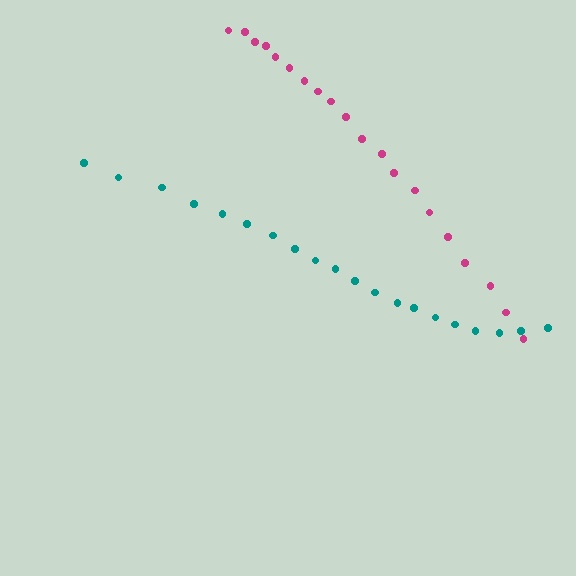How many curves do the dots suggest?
There are 2 distinct paths.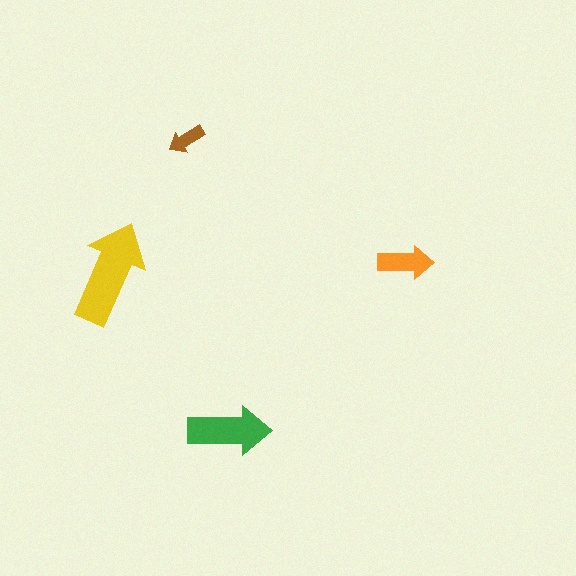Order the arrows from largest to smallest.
the yellow one, the green one, the orange one, the brown one.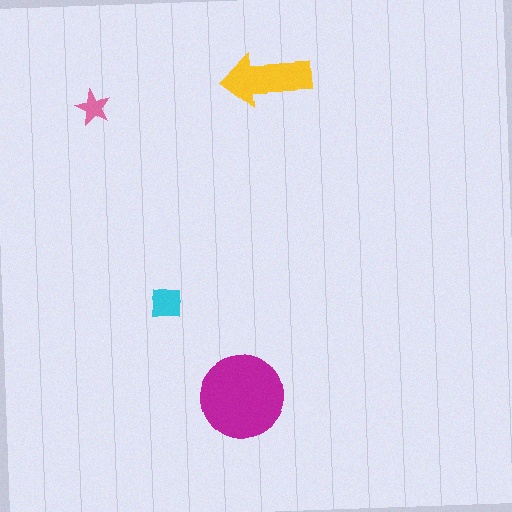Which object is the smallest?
The pink star.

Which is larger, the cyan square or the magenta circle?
The magenta circle.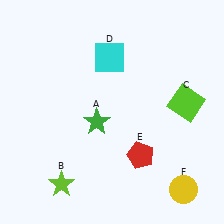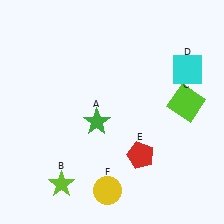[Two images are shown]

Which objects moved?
The objects that moved are: the cyan square (D), the yellow circle (F).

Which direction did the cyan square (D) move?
The cyan square (D) moved right.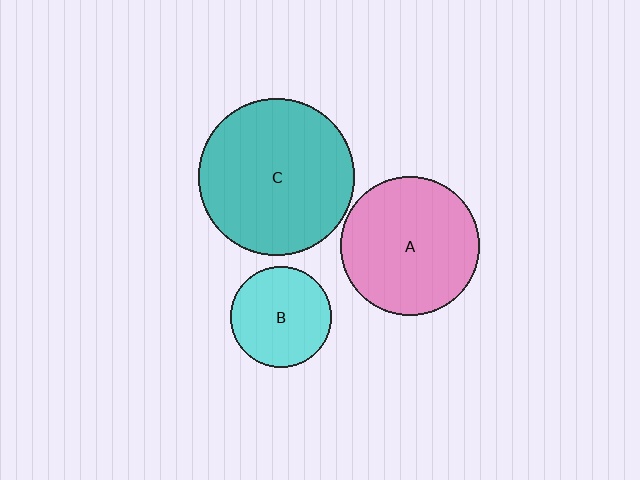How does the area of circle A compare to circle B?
Approximately 1.9 times.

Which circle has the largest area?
Circle C (teal).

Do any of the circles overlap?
No, none of the circles overlap.